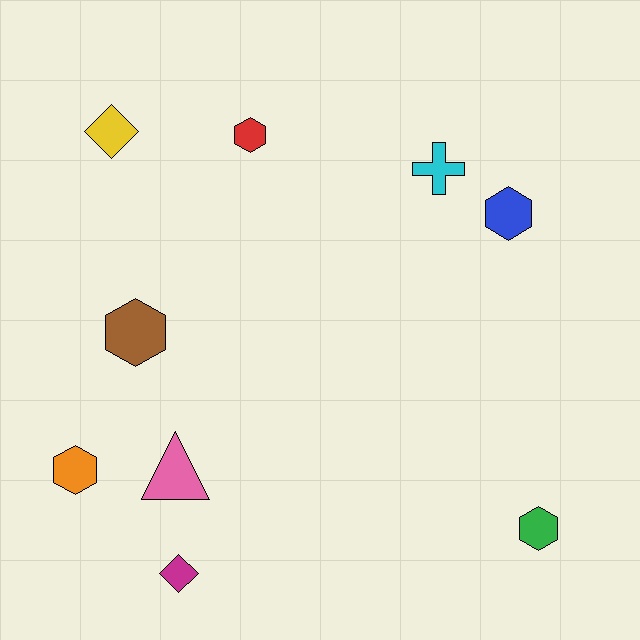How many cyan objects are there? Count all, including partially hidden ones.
There is 1 cyan object.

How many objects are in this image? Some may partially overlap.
There are 9 objects.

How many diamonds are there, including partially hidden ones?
There are 2 diamonds.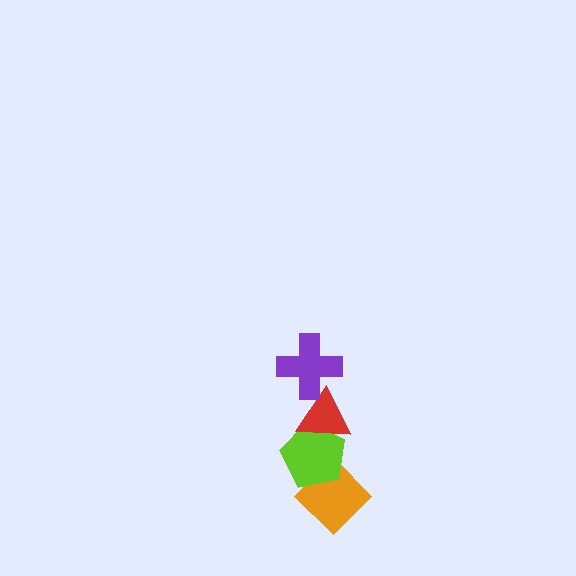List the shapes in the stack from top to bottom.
From top to bottom: the purple cross, the red triangle, the lime pentagon, the orange diamond.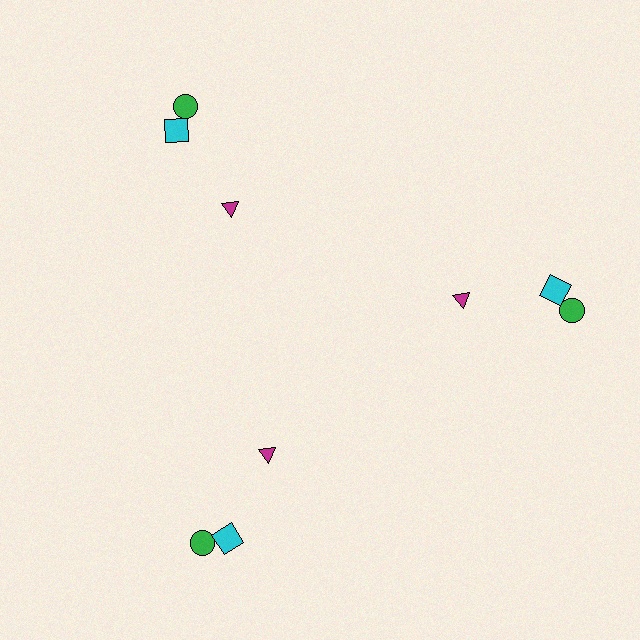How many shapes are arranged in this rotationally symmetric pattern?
There are 9 shapes, arranged in 3 groups of 3.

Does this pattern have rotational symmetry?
Yes, this pattern has 3-fold rotational symmetry. It looks the same after rotating 120 degrees around the center.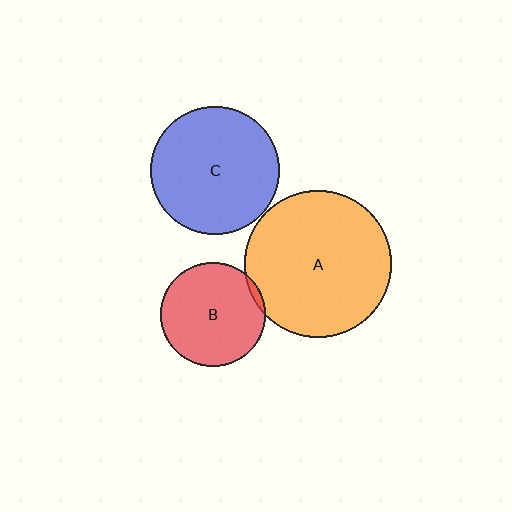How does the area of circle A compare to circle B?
Approximately 2.0 times.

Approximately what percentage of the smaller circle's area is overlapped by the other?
Approximately 5%.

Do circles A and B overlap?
Yes.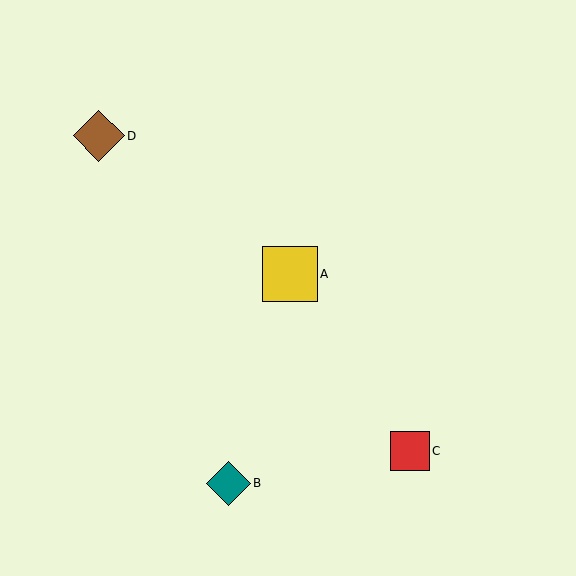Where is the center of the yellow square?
The center of the yellow square is at (290, 274).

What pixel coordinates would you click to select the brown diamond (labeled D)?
Click at (99, 136) to select the brown diamond D.